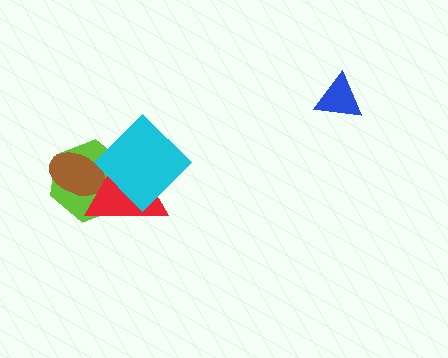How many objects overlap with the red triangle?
3 objects overlap with the red triangle.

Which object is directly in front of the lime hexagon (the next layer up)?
The brown ellipse is directly in front of the lime hexagon.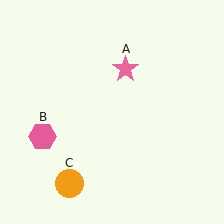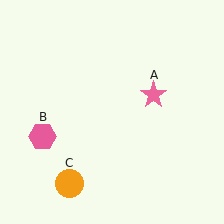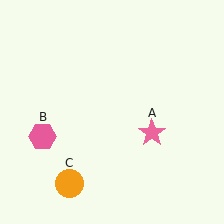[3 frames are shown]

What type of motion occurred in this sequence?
The pink star (object A) rotated clockwise around the center of the scene.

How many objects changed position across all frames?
1 object changed position: pink star (object A).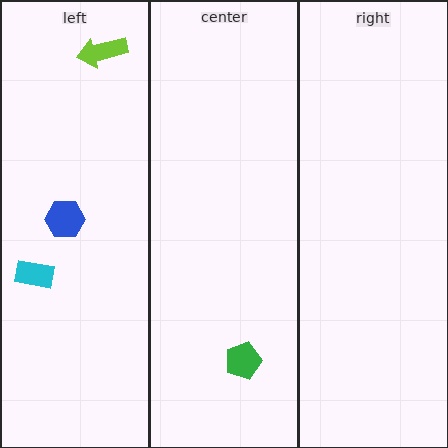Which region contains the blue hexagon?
The left region.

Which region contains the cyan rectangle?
The left region.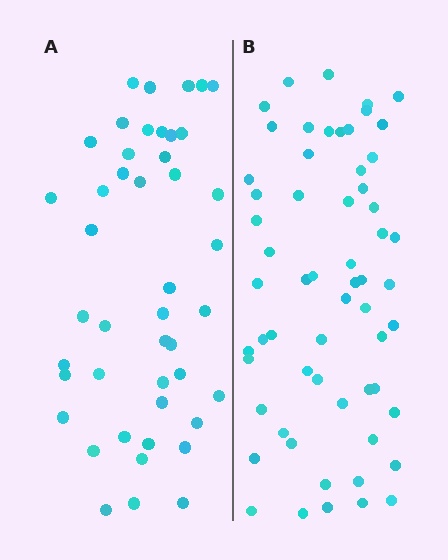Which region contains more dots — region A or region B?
Region B (the right region) has more dots.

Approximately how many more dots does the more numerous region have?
Region B has approximately 15 more dots than region A.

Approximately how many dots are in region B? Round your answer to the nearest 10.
About 60 dots.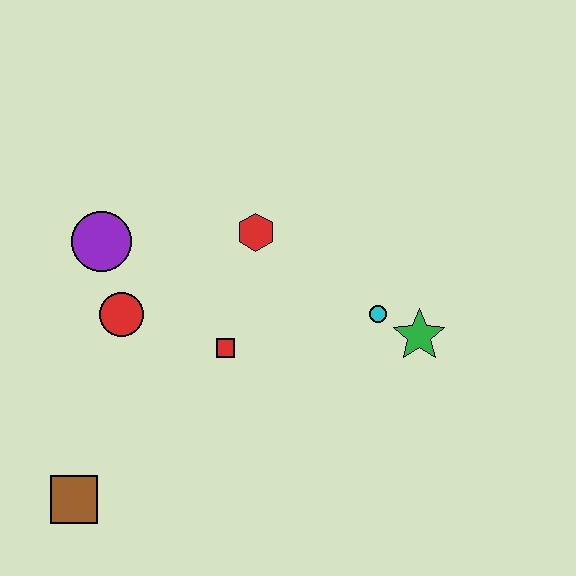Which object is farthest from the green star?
The brown square is farthest from the green star.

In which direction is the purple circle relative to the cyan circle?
The purple circle is to the left of the cyan circle.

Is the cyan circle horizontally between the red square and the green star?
Yes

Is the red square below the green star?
Yes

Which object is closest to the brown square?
The red circle is closest to the brown square.